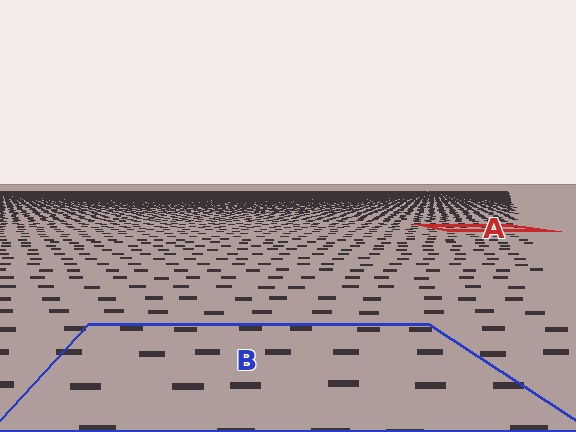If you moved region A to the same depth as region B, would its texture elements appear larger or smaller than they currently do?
They would appear larger. At a closer depth, the same texture elements are projected at a bigger on-screen size.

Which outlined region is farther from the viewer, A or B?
Region A is farther from the viewer — the texture elements inside it appear smaller and more densely packed.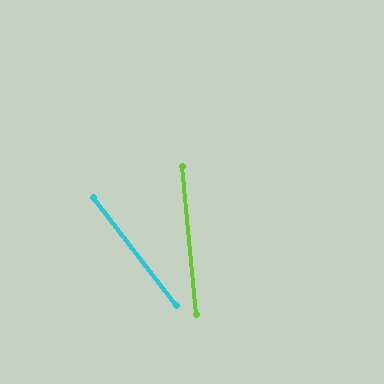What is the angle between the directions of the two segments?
Approximately 32 degrees.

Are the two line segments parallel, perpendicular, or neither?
Neither parallel nor perpendicular — they differ by about 32°.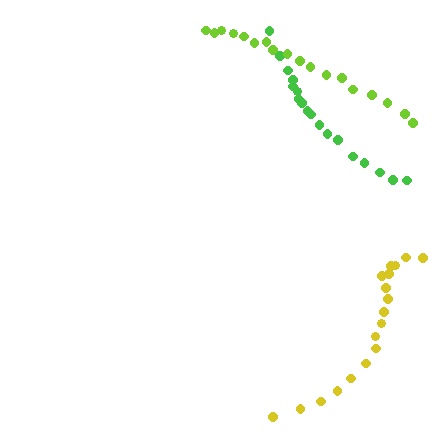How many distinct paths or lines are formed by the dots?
There are 3 distinct paths.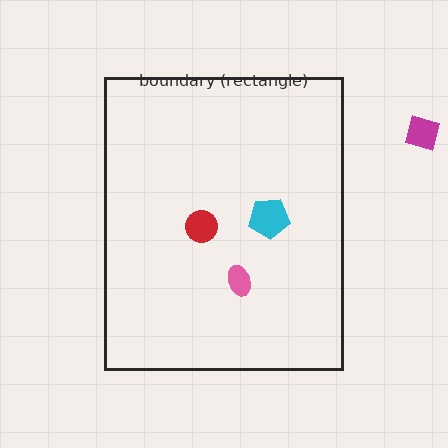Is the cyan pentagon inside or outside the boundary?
Inside.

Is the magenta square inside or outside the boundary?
Outside.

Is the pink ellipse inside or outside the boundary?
Inside.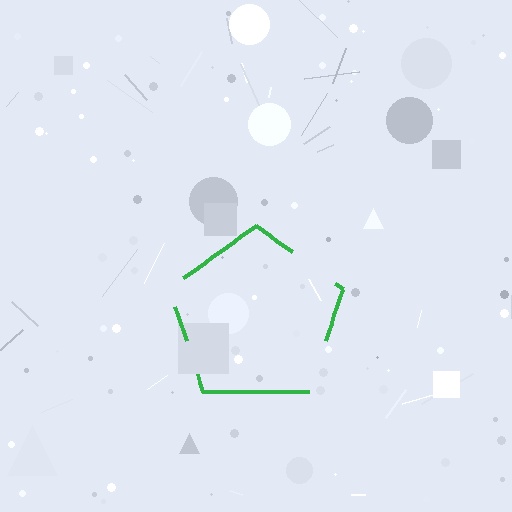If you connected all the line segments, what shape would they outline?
They would outline a pentagon.